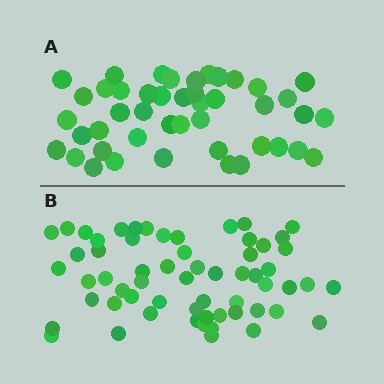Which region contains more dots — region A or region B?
Region B (the bottom region) has more dots.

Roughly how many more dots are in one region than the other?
Region B has approximately 15 more dots than region A.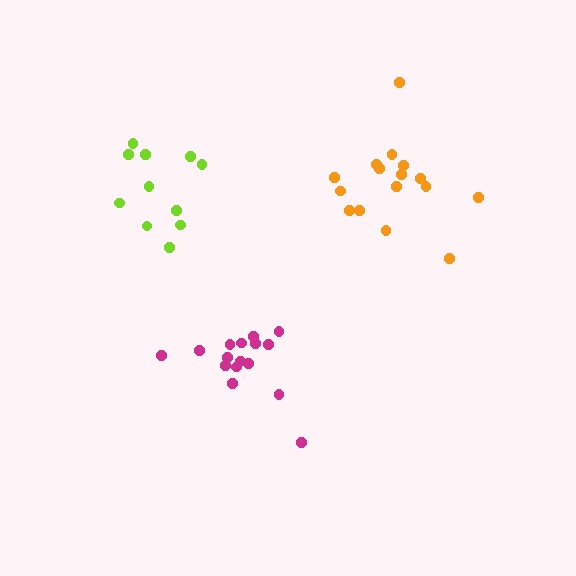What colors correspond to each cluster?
The clusters are colored: lime, magenta, orange.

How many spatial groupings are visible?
There are 3 spatial groupings.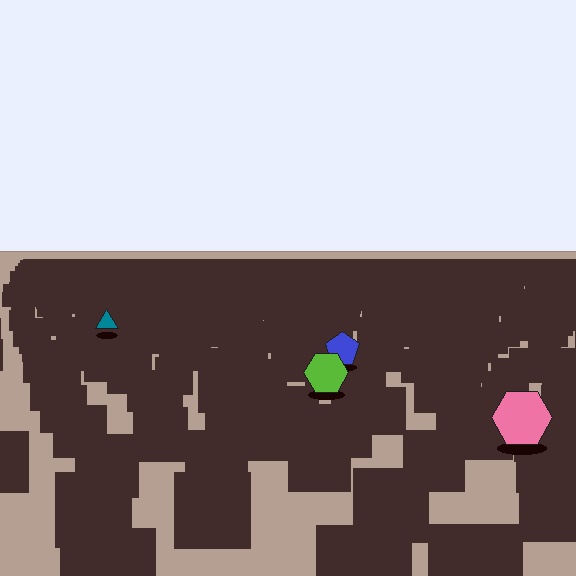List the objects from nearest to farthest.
From nearest to farthest: the pink hexagon, the lime hexagon, the blue pentagon, the teal triangle.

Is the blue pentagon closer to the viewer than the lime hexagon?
No. The lime hexagon is closer — you can tell from the texture gradient: the ground texture is coarser near it.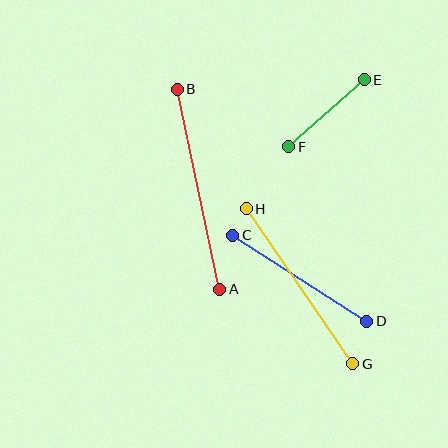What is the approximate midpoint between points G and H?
The midpoint is at approximately (300, 286) pixels.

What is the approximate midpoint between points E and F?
The midpoint is at approximately (326, 113) pixels.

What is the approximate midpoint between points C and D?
The midpoint is at approximately (300, 278) pixels.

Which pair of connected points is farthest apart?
Points A and B are farthest apart.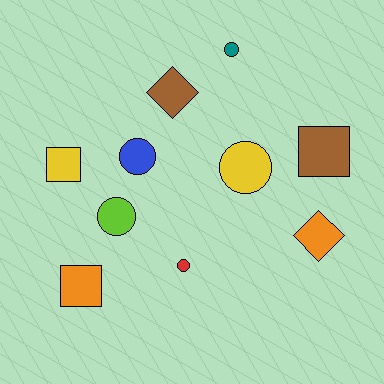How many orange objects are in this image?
There are 2 orange objects.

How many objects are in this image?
There are 10 objects.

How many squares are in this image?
There are 3 squares.